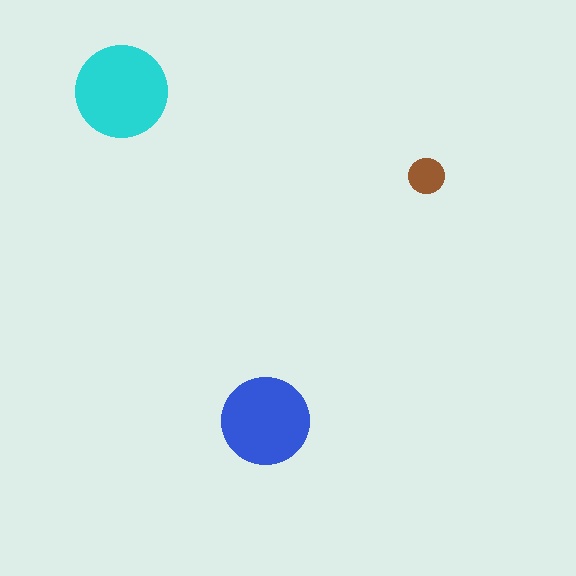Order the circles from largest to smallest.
the cyan one, the blue one, the brown one.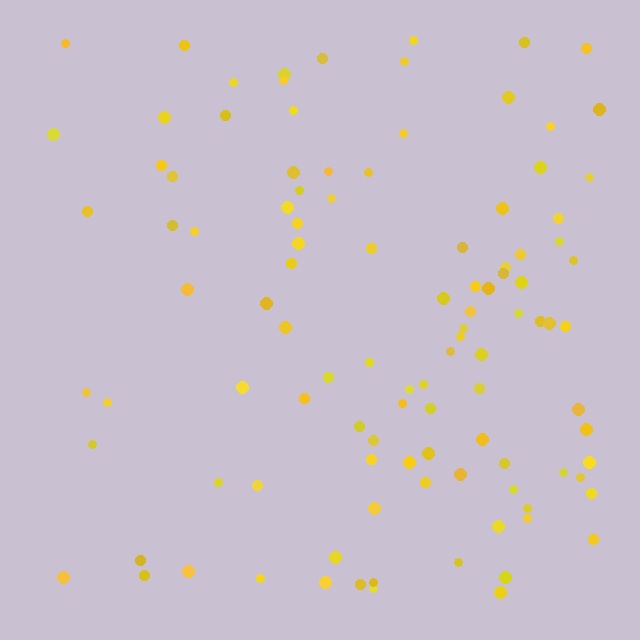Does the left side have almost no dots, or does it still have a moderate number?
Still a moderate number, just noticeably fewer than the right.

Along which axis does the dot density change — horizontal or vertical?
Horizontal.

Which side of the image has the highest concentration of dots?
The right.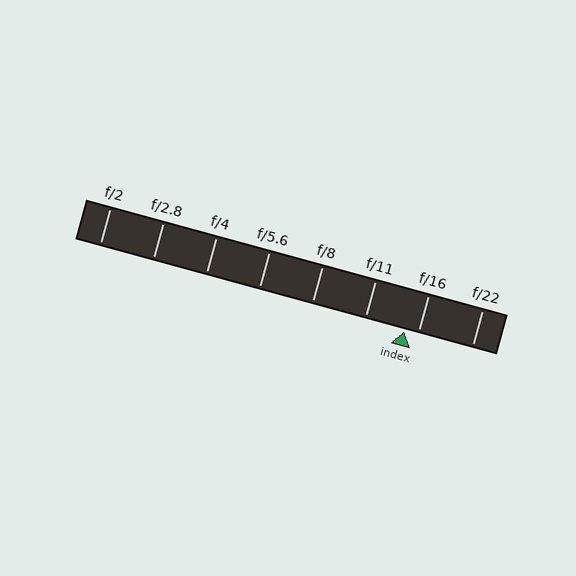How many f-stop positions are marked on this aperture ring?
There are 8 f-stop positions marked.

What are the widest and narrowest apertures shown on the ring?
The widest aperture shown is f/2 and the narrowest is f/22.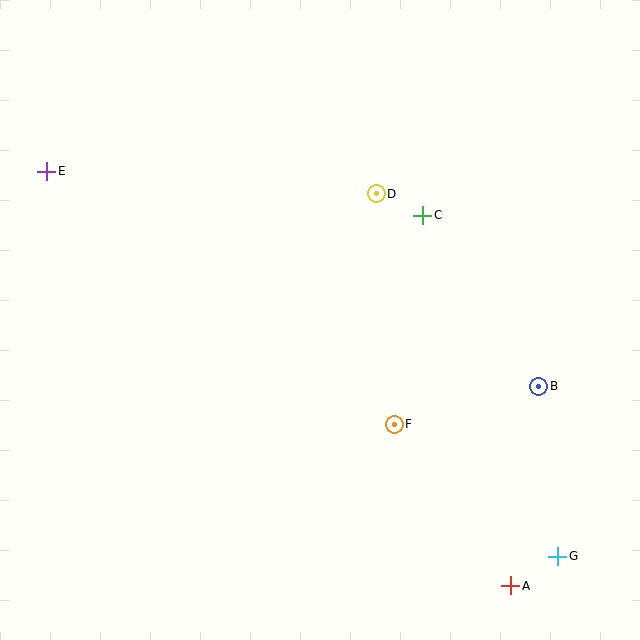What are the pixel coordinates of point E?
Point E is at (47, 171).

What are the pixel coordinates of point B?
Point B is at (539, 386).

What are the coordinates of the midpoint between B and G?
The midpoint between B and G is at (548, 471).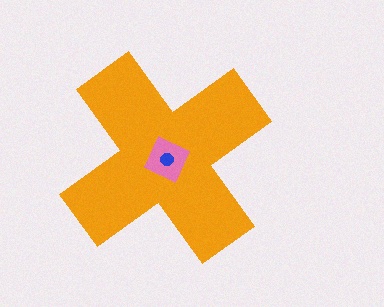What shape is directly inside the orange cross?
The pink diamond.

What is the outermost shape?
The orange cross.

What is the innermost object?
The blue circle.